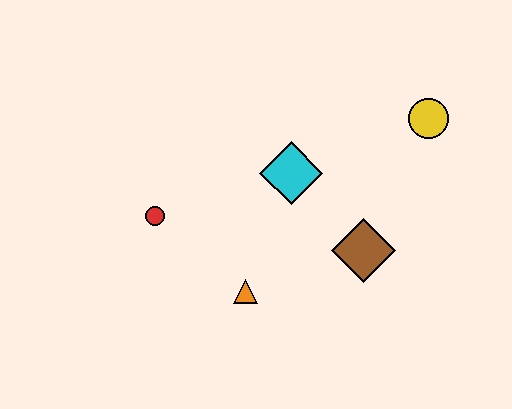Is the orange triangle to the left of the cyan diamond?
Yes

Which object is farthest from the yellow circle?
The red circle is farthest from the yellow circle.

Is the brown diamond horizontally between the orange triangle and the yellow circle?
Yes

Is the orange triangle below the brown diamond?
Yes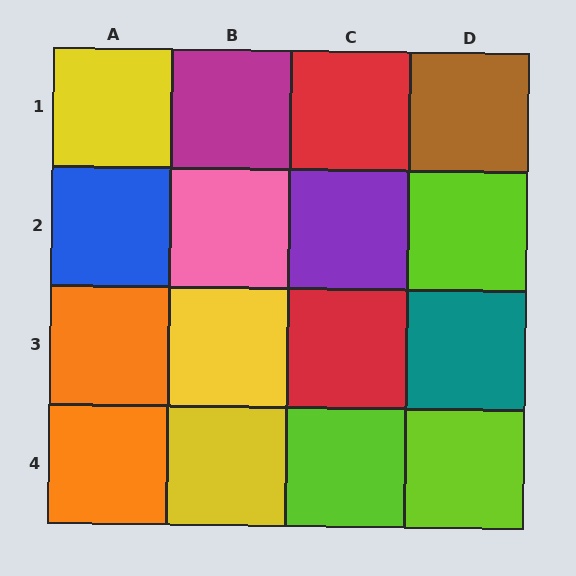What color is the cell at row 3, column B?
Yellow.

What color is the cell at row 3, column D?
Teal.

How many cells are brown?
1 cell is brown.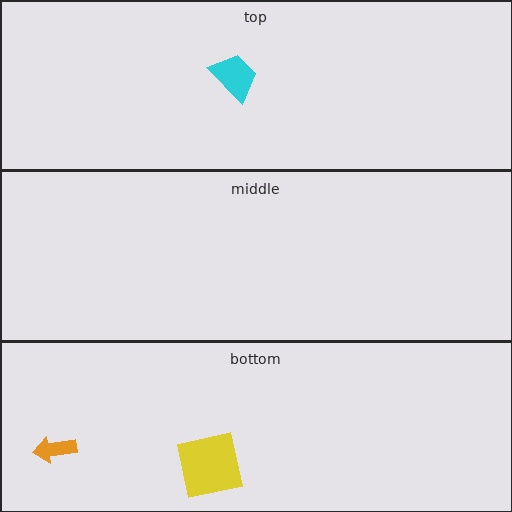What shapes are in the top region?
The cyan trapezoid.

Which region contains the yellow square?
The bottom region.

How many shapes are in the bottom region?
2.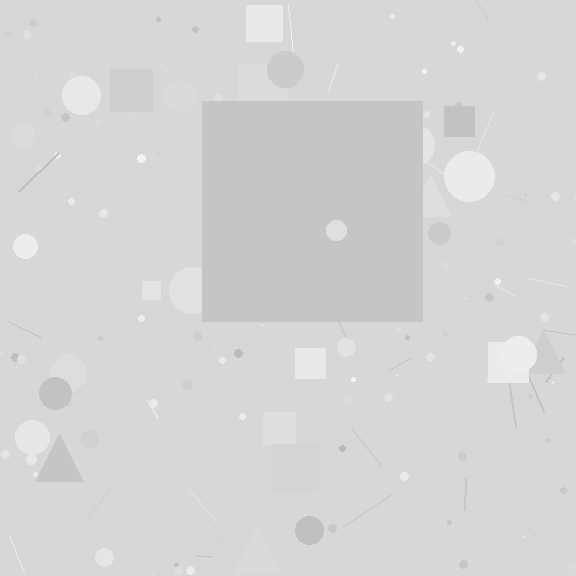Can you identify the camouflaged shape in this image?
The camouflaged shape is a square.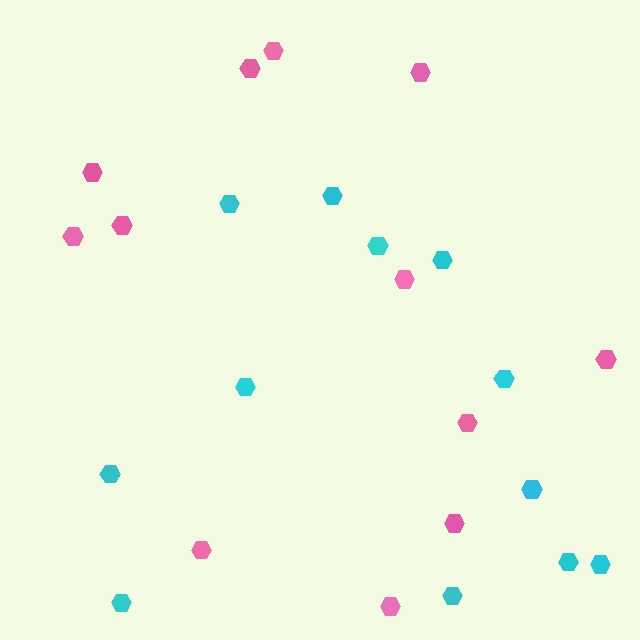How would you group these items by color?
There are 2 groups: one group of pink hexagons (12) and one group of cyan hexagons (12).